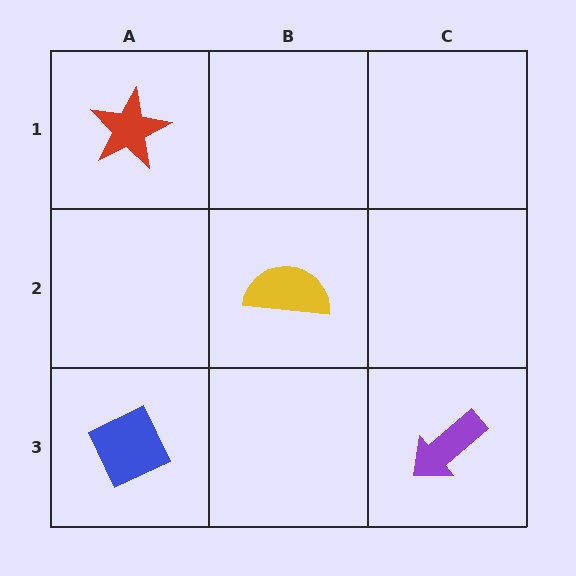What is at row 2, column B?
A yellow semicircle.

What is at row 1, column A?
A red star.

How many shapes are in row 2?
1 shape.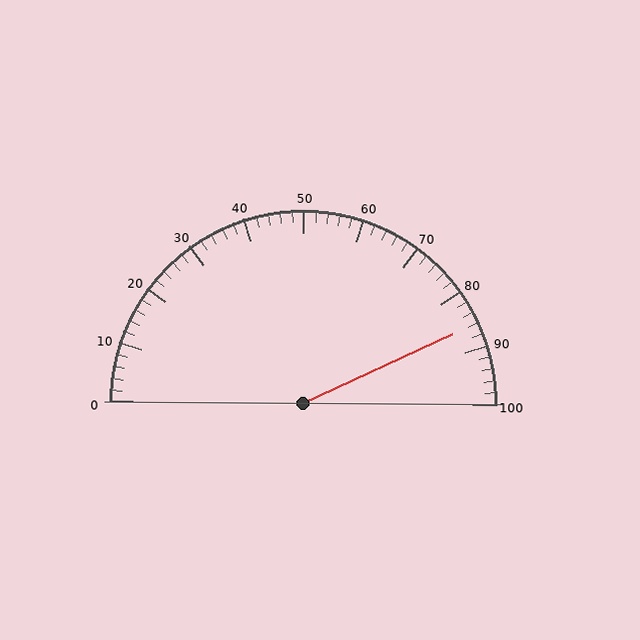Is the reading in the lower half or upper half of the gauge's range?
The reading is in the upper half of the range (0 to 100).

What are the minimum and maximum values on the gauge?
The gauge ranges from 0 to 100.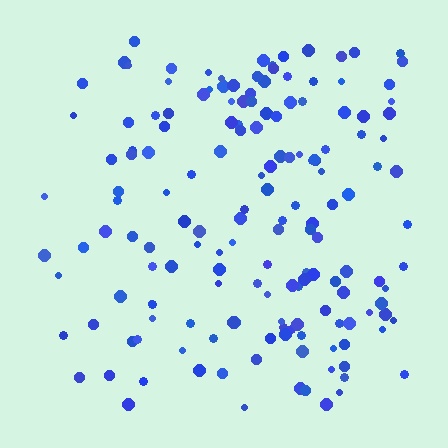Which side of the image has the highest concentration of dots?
The right.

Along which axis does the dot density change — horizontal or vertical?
Horizontal.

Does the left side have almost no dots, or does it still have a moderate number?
Still a moderate number, just noticeably fewer than the right.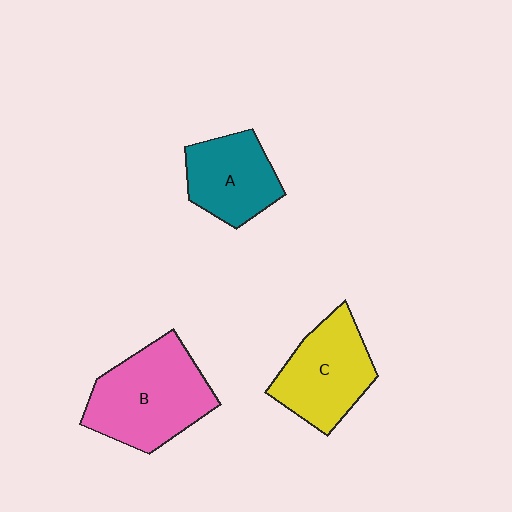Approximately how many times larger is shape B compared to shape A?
Approximately 1.5 times.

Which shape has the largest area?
Shape B (pink).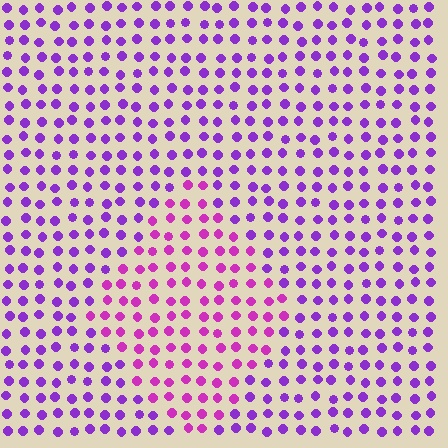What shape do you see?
I see a diamond.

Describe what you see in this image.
The image is filled with small purple elements in a uniform arrangement. A diamond-shaped region is visible where the elements are tinted to a slightly different hue, forming a subtle color boundary.